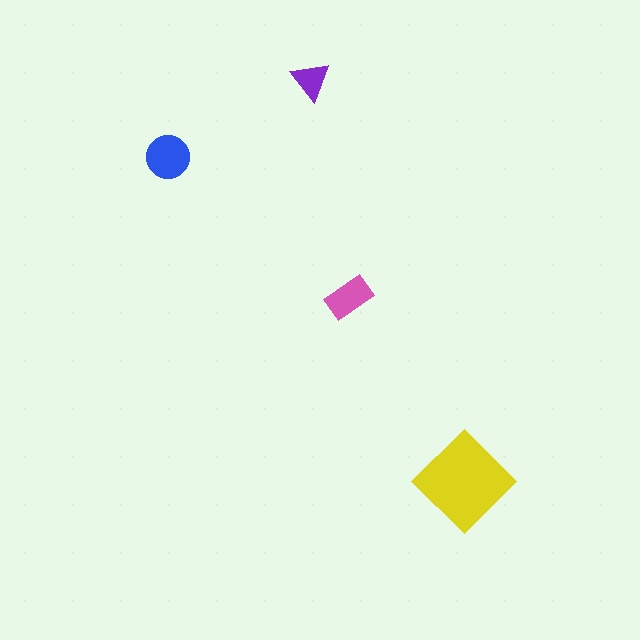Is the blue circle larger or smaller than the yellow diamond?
Smaller.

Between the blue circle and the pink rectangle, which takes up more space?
The blue circle.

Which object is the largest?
The yellow diamond.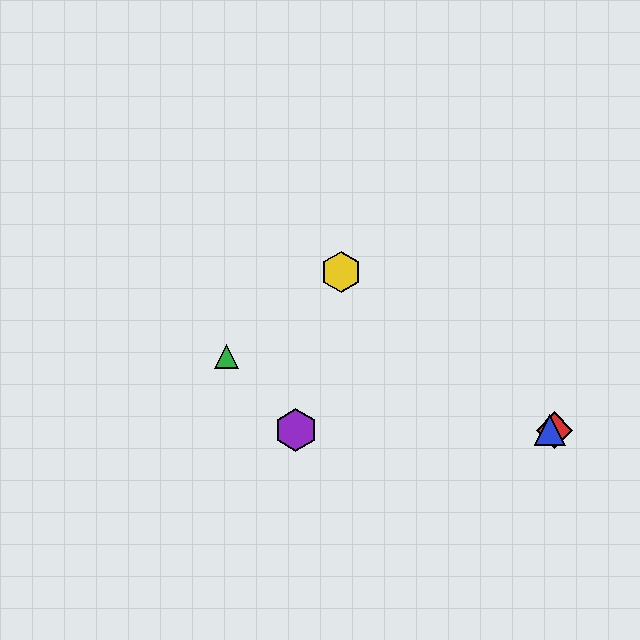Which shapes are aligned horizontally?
The red diamond, the blue triangle, the purple hexagon are aligned horizontally.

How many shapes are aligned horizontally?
3 shapes (the red diamond, the blue triangle, the purple hexagon) are aligned horizontally.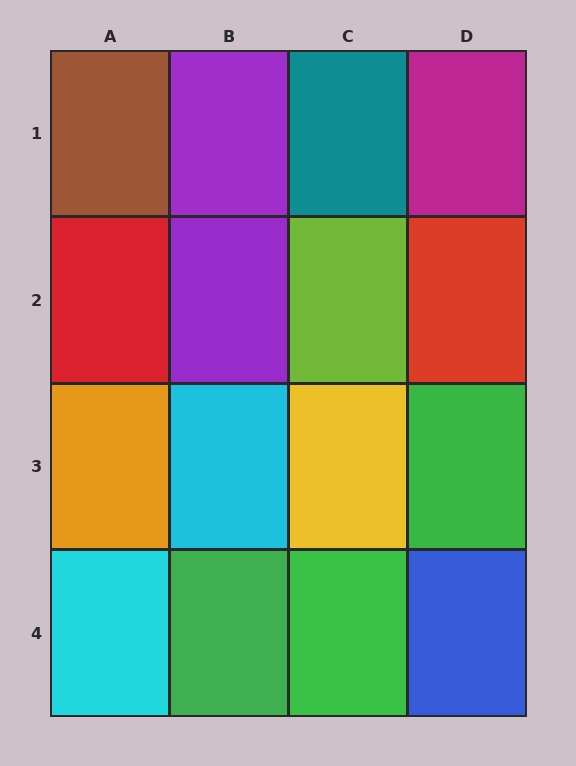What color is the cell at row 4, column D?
Blue.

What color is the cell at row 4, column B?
Green.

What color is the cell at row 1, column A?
Brown.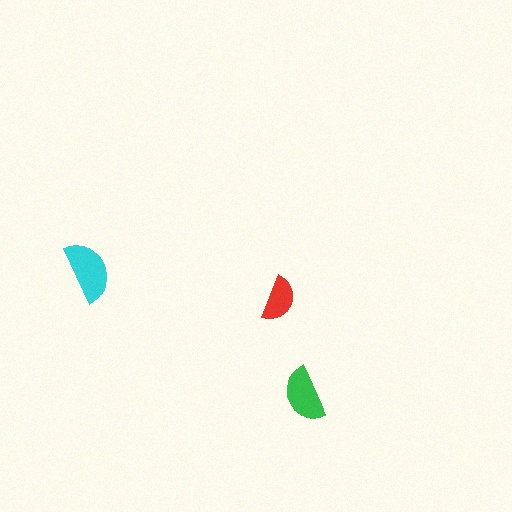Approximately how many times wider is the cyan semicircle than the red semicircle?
About 1.5 times wider.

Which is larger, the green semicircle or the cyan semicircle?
The cyan one.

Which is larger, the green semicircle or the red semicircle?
The green one.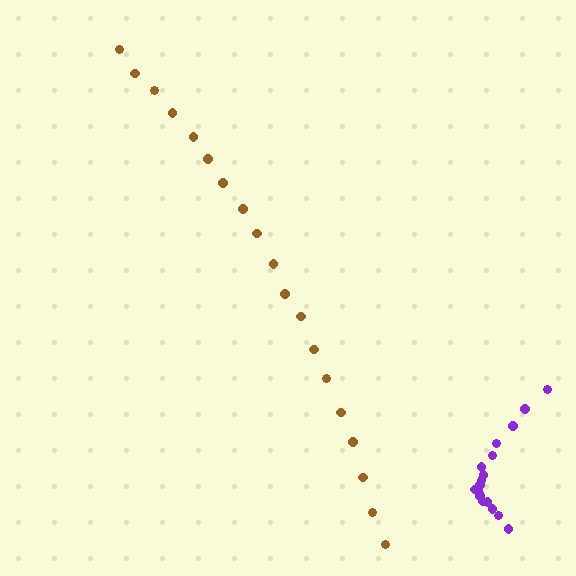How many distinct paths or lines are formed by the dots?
There are 2 distinct paths.